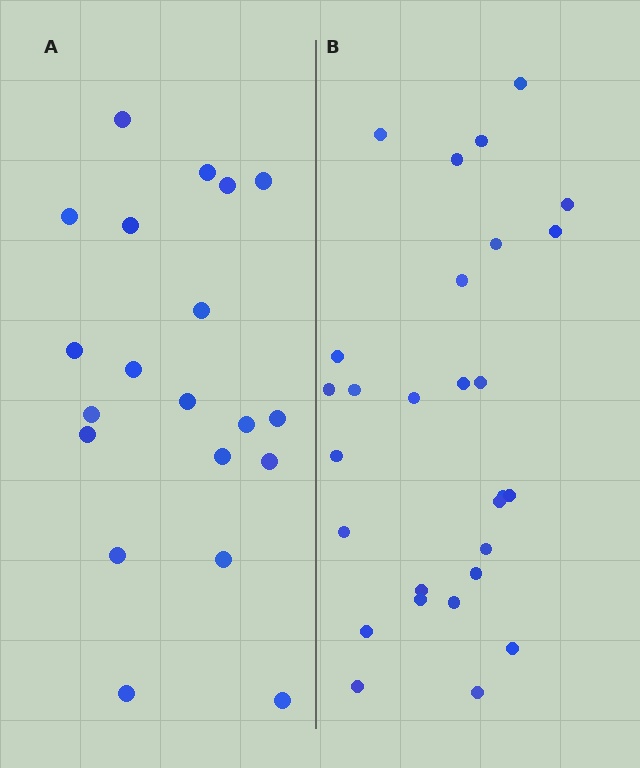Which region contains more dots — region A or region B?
Region B (the right region) has more dots.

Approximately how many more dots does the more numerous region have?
Region B has roughly 8 or so more dots than region A.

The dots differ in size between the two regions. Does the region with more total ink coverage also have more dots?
No. Region A has more total ink coverage because its dots are larger, but region B actually contains more individual dots. Total area can be misleading — the number of items is what matters here.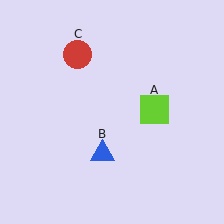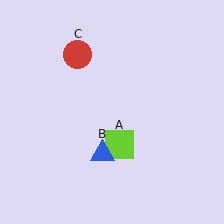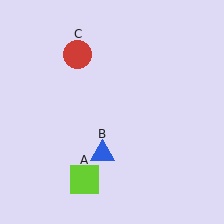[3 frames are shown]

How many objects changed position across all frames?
1 object changed position: lime square (object A).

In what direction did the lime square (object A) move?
The lime square (object A) moved down and to the left.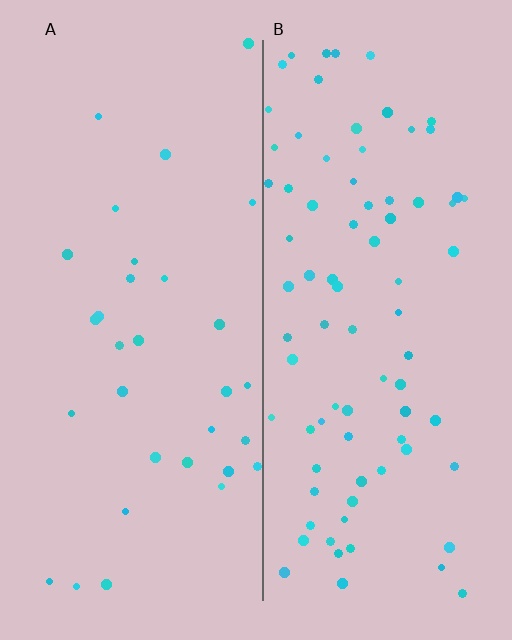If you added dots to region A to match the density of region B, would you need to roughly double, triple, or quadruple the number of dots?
Approximately triple.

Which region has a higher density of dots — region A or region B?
B (the right).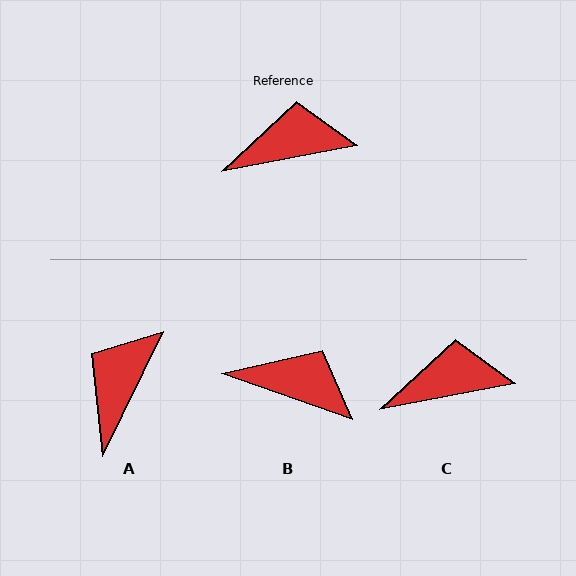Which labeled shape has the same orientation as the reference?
C.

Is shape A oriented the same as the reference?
No, it is off by about 53 degrees.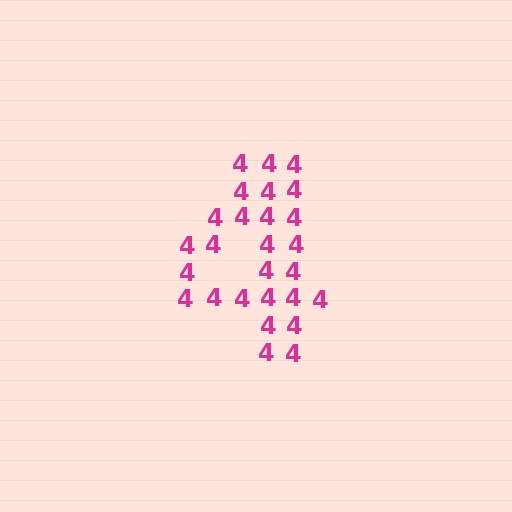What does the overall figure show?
The overall figure shows the digit 4.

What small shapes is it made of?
It is made of small digit 4's.